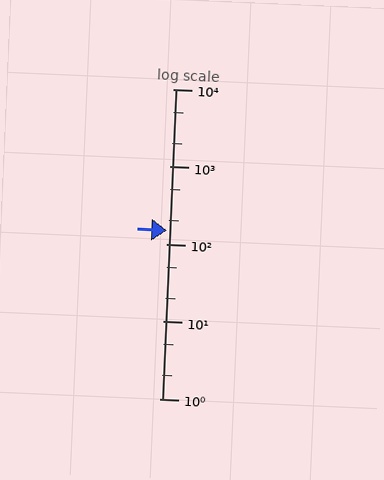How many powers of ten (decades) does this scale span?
The scale spans 4 decades, from 1 to 10000.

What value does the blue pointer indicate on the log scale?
The pointer indicates approximately 150.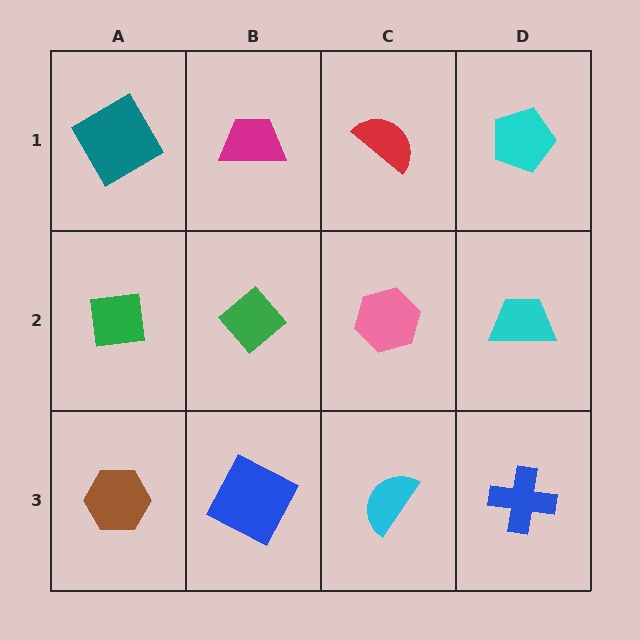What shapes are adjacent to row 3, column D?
A cyan trapezoid (row 2, column D), a cyan semicircle (row 3, column C).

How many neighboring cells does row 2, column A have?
3.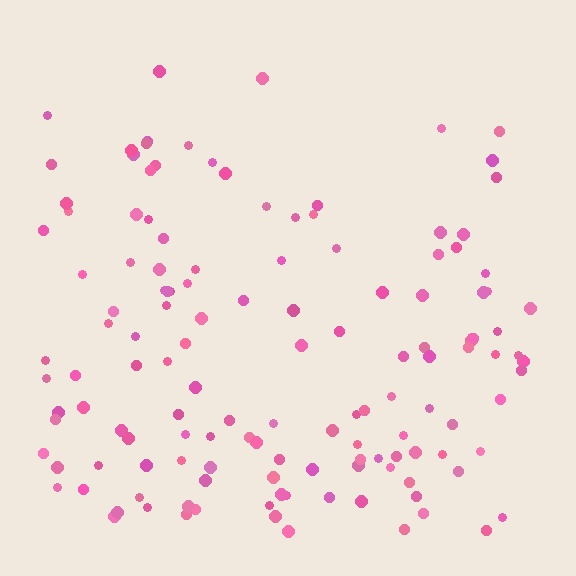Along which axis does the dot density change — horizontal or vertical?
Vertical.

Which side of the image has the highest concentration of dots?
The bottom.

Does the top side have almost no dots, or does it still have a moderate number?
Still a moderate number, just noticeably fewer than the bottom.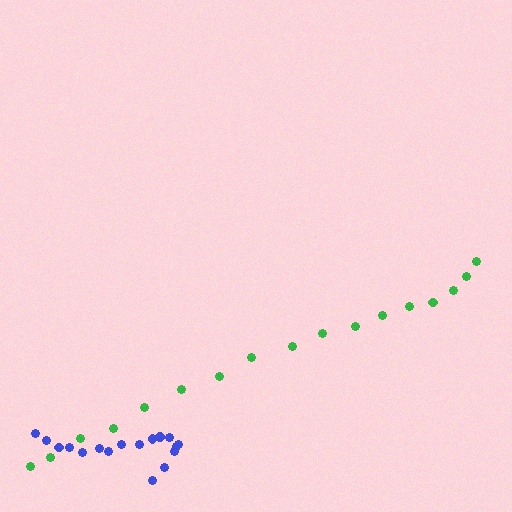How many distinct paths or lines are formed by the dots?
There are 2 distinct paths.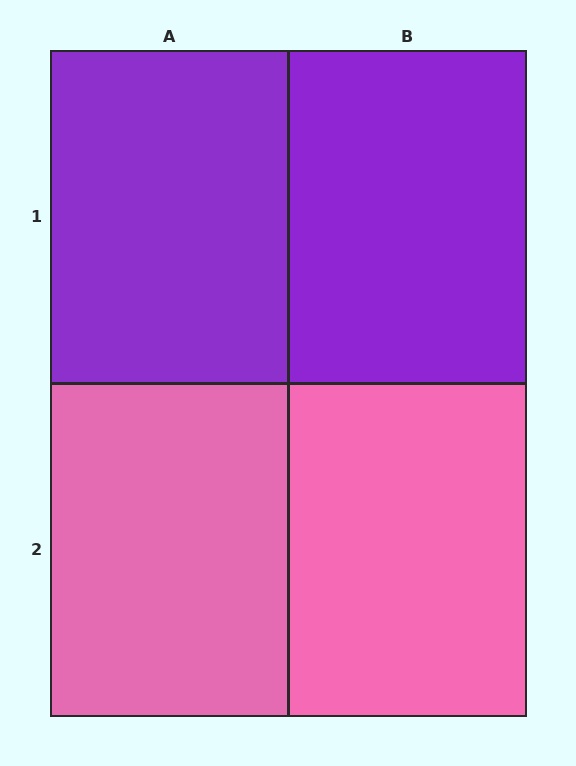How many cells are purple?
2 cells are purple.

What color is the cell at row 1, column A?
Purple.